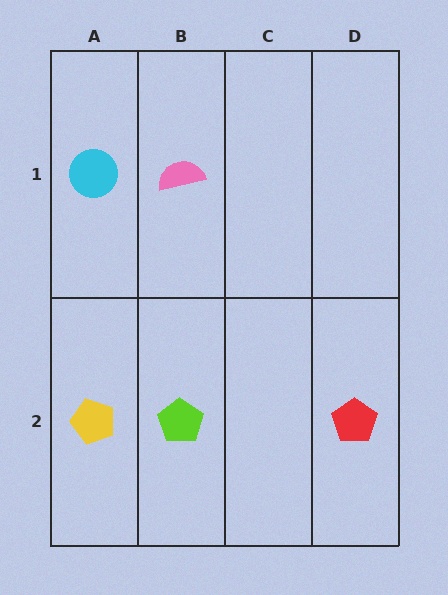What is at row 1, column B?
A pink semicircle.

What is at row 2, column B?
A lime pentagon.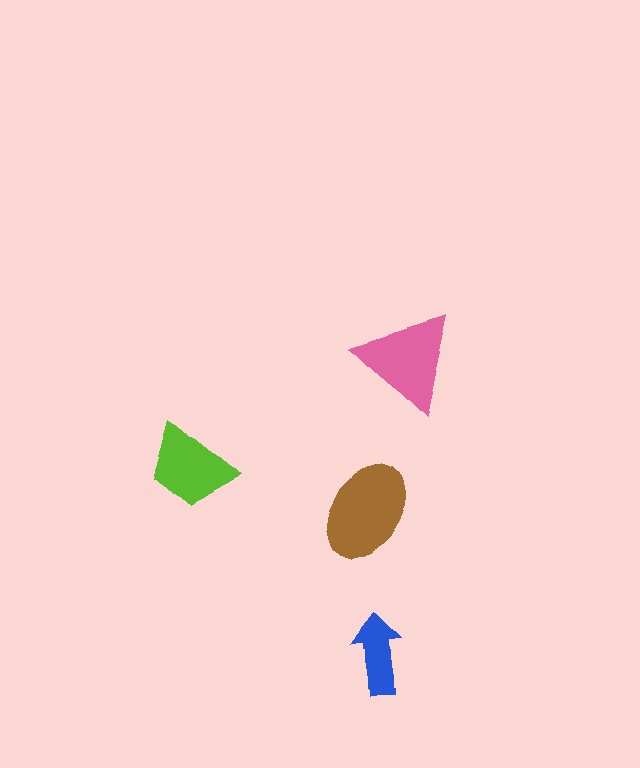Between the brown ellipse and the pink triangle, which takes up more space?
The brown ellipse.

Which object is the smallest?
The blue arrow.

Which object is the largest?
The brown ellipse.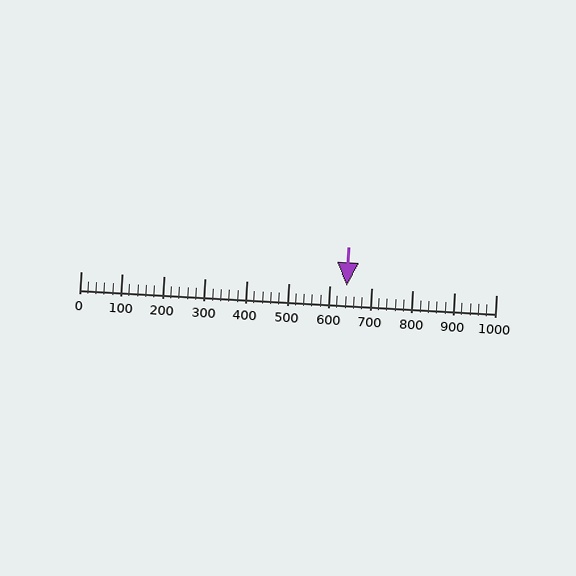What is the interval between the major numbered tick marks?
The major tick marks are spaced 100 units apart.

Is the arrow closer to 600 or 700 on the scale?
The arrow is closer to 600.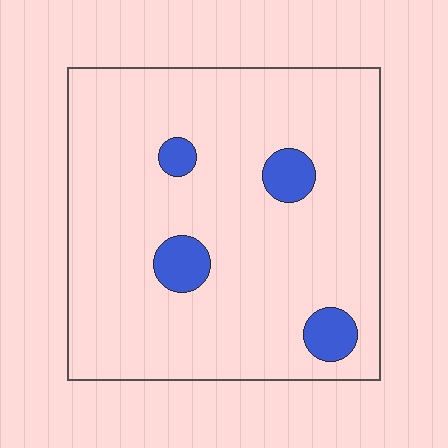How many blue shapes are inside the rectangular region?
4.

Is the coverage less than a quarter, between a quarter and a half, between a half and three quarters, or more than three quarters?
Less than a quarter.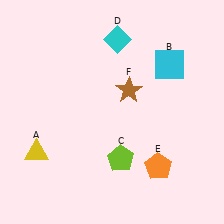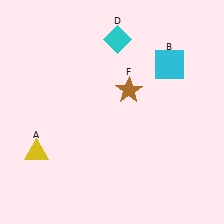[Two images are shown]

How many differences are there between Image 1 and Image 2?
There are 2 differences between the two images.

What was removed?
The lime pentagon (C), the orange pentagon (E) were removed in Image 2.